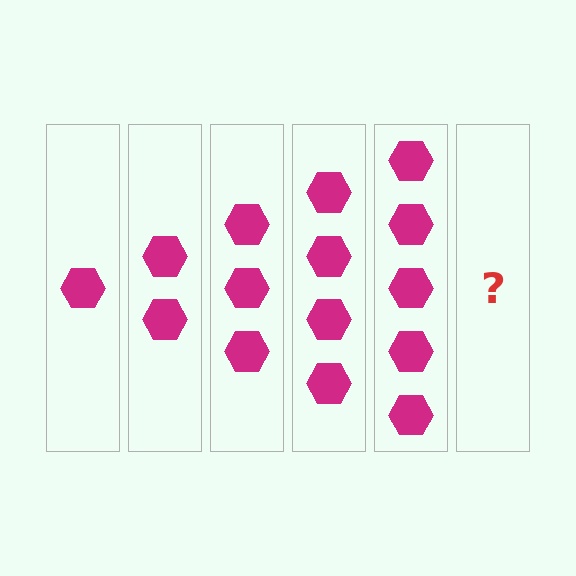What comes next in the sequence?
The next element should be 6 hexagons.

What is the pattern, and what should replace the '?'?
The pattern is that each step adds one more hexagon. The '?' should be 6 hexagons.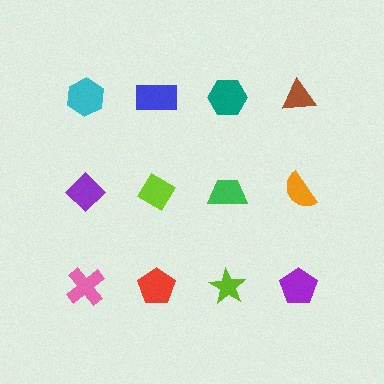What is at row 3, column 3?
A lime star.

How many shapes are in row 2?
4 shapes.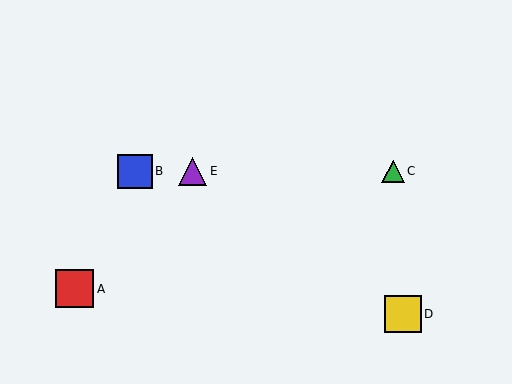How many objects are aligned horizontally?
3 objects (B, C, E) are aligned horizontally.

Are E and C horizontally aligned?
Yes, both are at y≈171.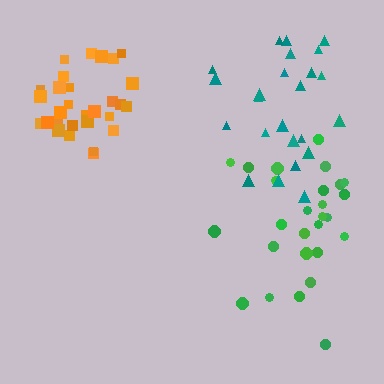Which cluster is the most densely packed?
Orange.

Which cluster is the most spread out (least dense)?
Green.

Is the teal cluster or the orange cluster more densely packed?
Orange.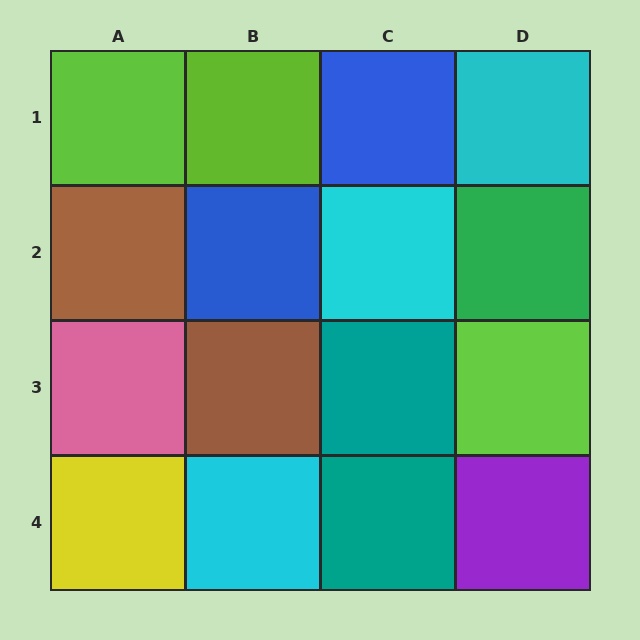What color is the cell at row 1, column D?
Cyan.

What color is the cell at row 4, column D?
Purple.